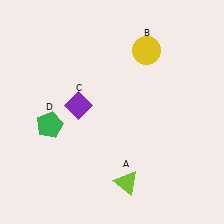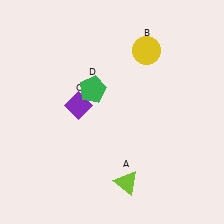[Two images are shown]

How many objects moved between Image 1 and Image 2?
1 object moved between the two images.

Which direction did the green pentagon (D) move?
The green pentagon (D) moved right.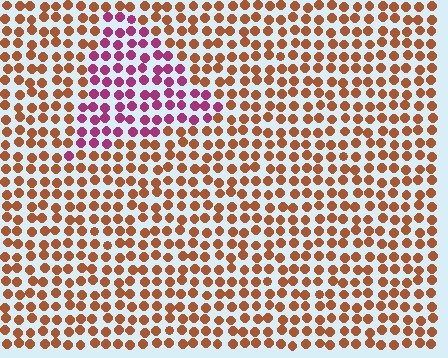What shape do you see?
I see a triangle.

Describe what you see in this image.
The image is filled with small brown elements in a uniform arrangement. A triangle-shaped region is visible where the elements are tinted to a slightly different hue, forming a subtle color boundary.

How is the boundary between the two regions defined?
The boundary is defined purely by a slight shift in hue (about 57 degrees). Spacing, size, and orientation are identical on both sides.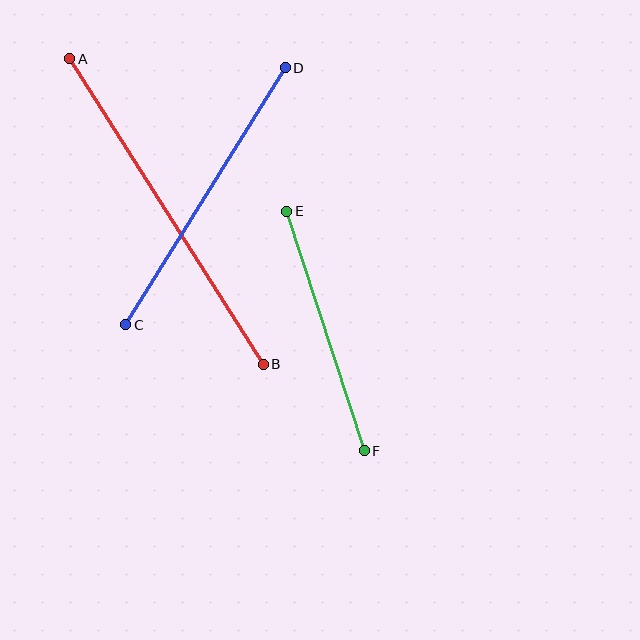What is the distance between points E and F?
The distance is approximately 252 pixels.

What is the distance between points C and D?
The distance is approximately 303 pixels.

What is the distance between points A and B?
The distance is approximately 362 pixels.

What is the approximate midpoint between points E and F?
The midpoint is at approximately (325, 331) pixels.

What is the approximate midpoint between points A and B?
The midpoint is at approximately (166, 211) pixels.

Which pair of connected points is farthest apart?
Points A and B are farthest apart.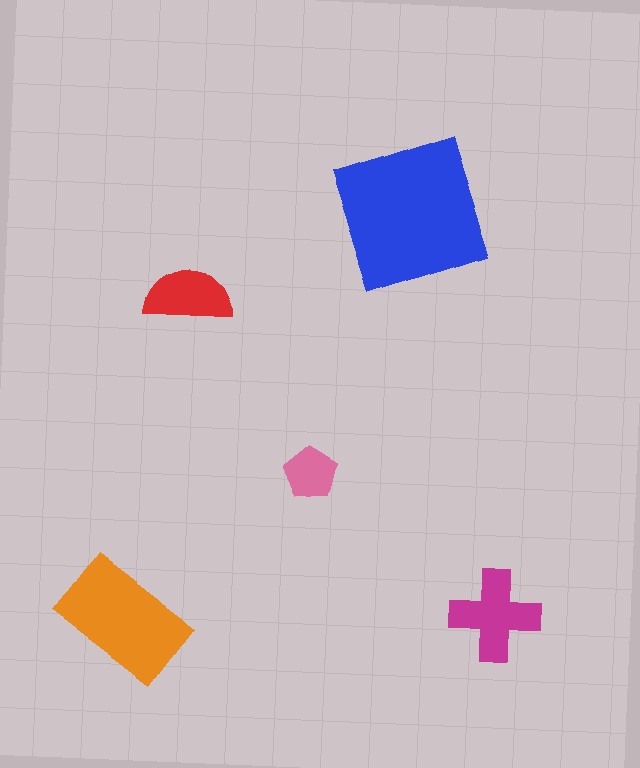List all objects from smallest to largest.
The pink pentagon, the red semicircle, the magenta cross, the orange rectangle, the blue square.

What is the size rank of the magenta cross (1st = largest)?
3rd.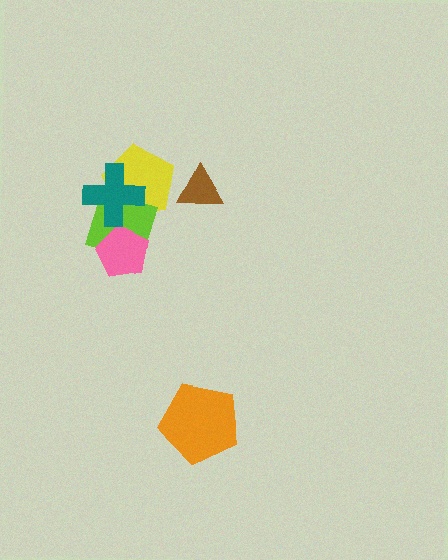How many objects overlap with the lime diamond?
3 objects overlap with the lime diamond.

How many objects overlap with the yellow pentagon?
2 objects overlap with the yellow pentagon.